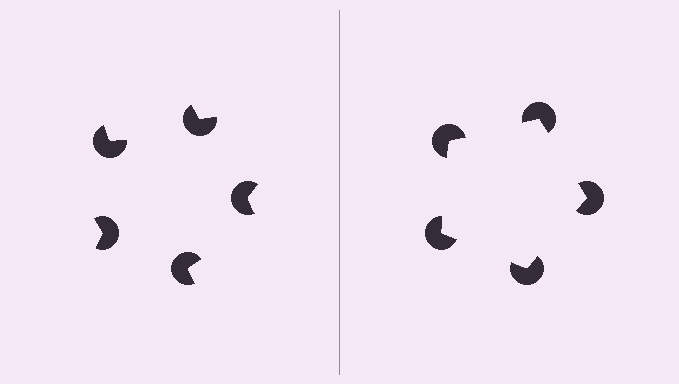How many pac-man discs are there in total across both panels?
10 — 5 on each side.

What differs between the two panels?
The pac-man discs are positioned identically on both sides; only the wedge orientations differ. On the right they align to a pentagon; on the left they are misaligned.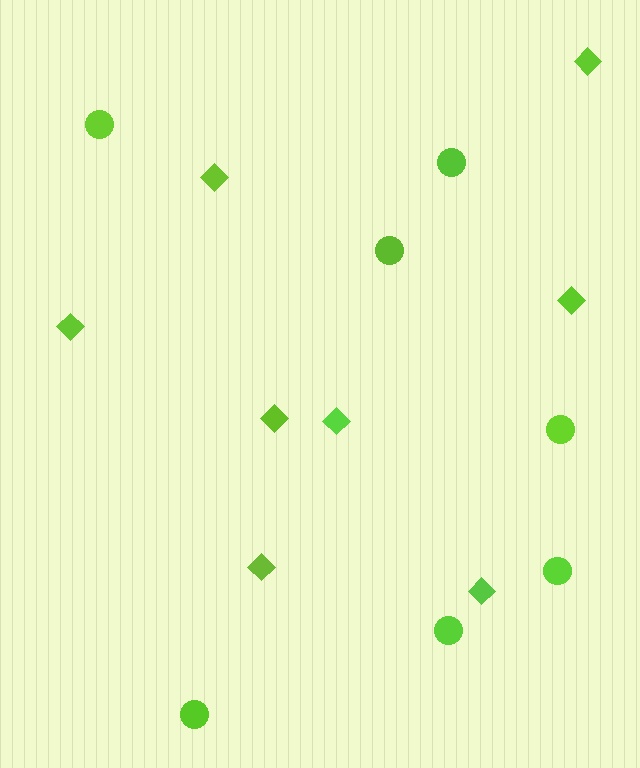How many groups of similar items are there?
There are 2 groups: one group of circles (7) and one group of diamonds (8).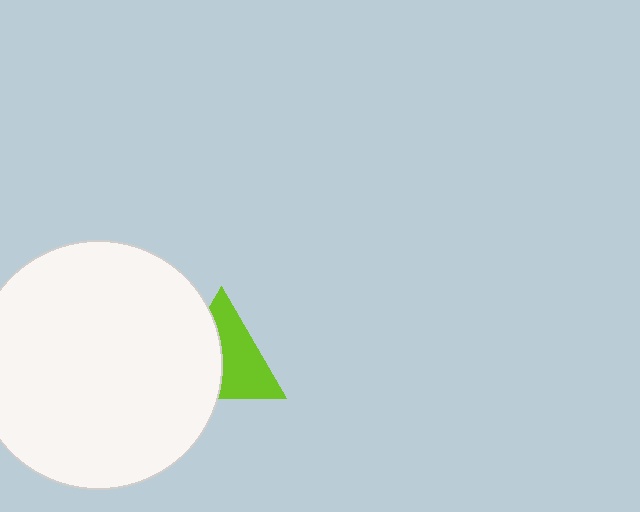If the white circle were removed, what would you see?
You would see the complete lime triangle.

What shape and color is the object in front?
The object in front is a white circle.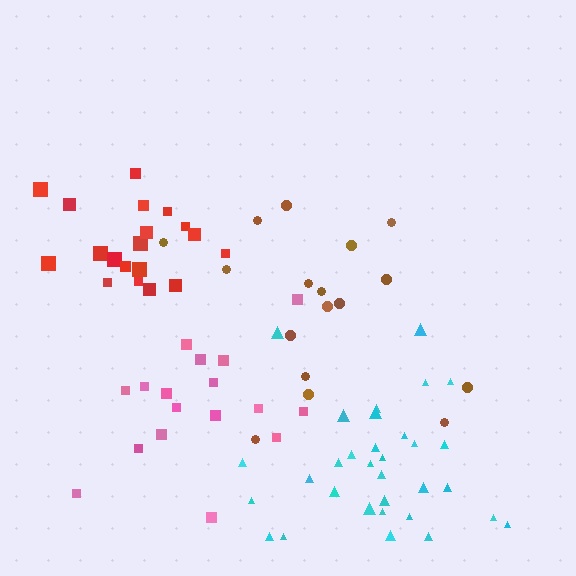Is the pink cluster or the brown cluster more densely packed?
Pink.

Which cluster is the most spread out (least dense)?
Brown.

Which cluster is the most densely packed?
Red.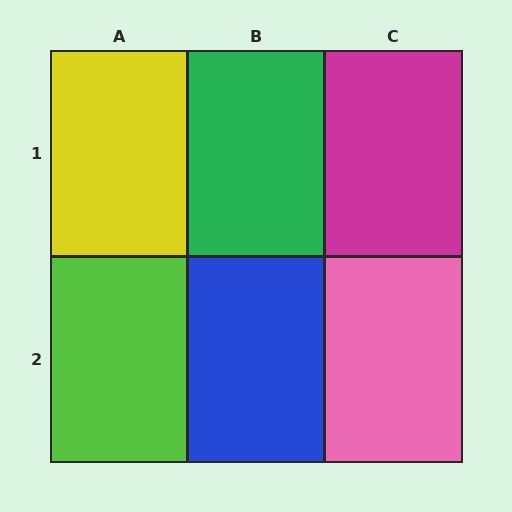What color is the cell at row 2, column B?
Blue.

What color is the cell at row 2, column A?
Lime.